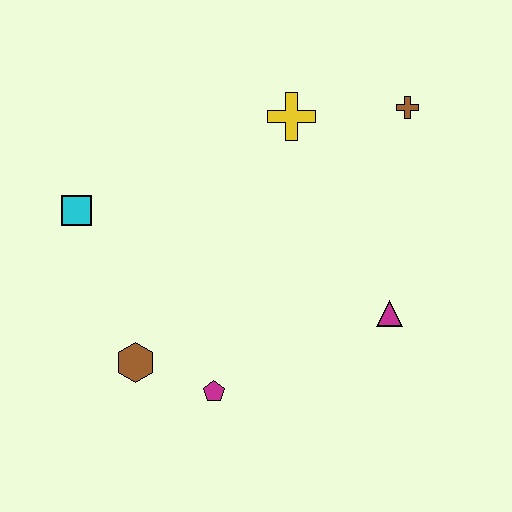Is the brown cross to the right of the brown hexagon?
Yes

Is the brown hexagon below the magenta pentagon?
No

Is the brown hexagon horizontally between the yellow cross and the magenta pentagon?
No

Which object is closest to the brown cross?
The yellow cross is closest to the brown cross.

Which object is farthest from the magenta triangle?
The cyan square is farthest from the magenta triangle.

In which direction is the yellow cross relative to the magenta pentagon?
The yellow cross is above the magenta pentagon.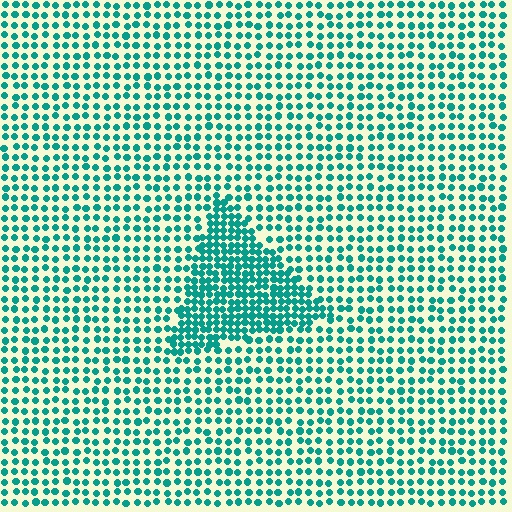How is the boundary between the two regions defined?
The boundary is defined by a change in element density (approximately 2.0x ratio). All elements are the same color, size, and shape.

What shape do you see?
I see a triangle.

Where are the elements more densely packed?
The elements are more densely packed inside the triangle boundary.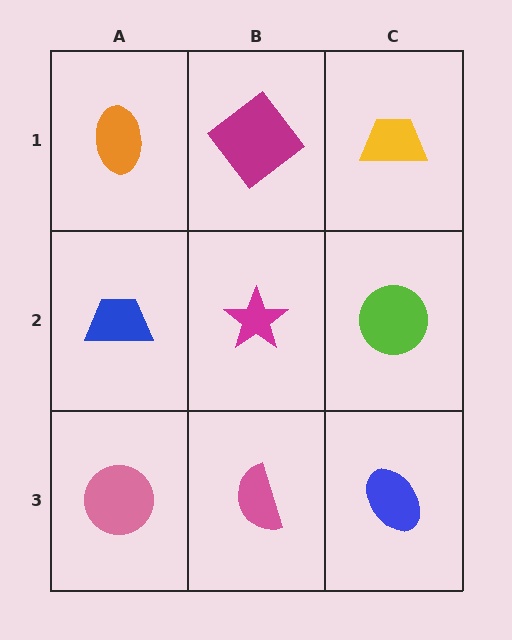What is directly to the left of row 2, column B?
A blue trapezoid.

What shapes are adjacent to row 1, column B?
A magenta star (row 2, column B), an orange ellipse (row 1, column A), a yellow trapezoid (row 1, column C).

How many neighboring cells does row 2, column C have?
3.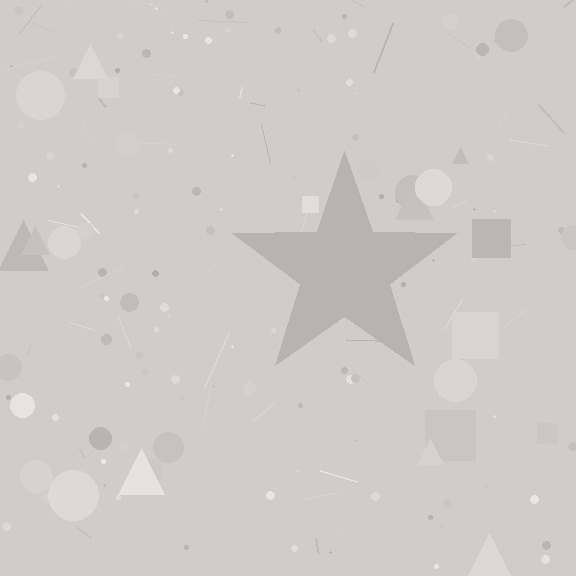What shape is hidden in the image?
A star is hidden in the image.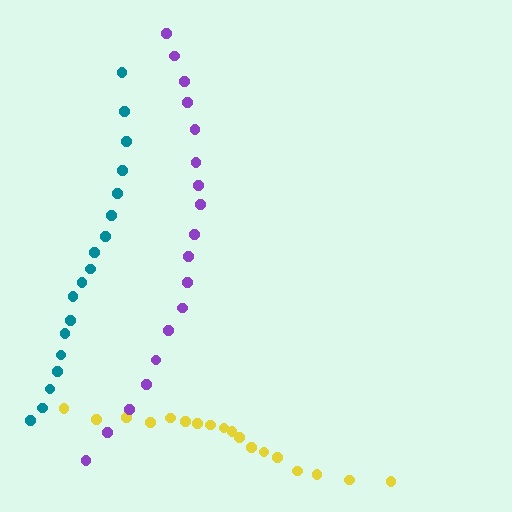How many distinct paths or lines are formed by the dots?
There are 3 distinct paths.